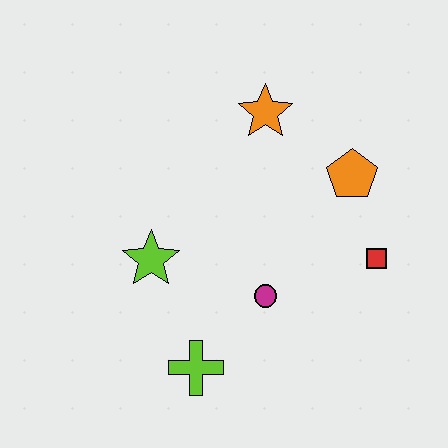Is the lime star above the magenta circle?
Yes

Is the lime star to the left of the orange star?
Yes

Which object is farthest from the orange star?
The lime cross is farthest from the orange star.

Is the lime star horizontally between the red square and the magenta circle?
No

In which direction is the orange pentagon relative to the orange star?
The orange pentagon is to the right of the orange star.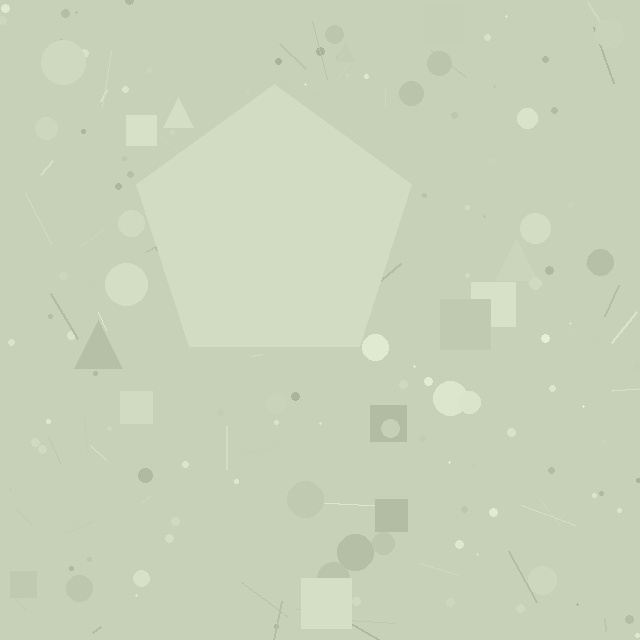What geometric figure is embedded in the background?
A pentagon is embedded in the background.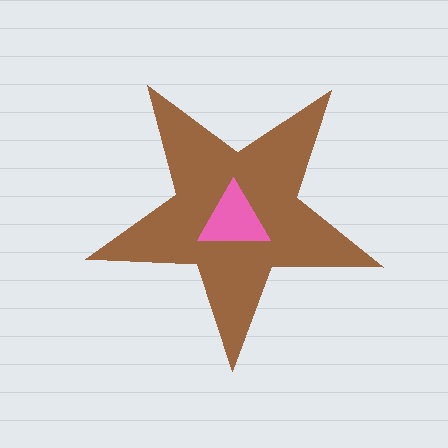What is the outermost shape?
The brown star.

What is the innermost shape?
The pink triangle.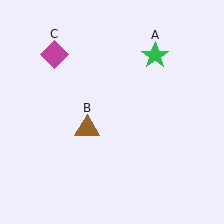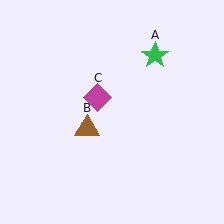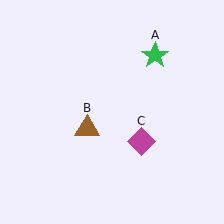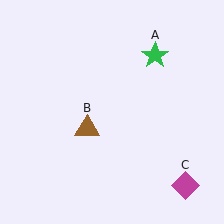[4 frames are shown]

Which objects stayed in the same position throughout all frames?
Green star (object A) and brown triangle (object B) remained stationary.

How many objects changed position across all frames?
1 object changed position: magenta diamond (object C).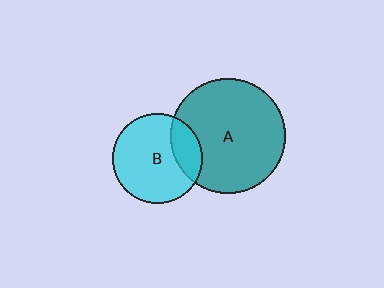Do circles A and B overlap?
Yes.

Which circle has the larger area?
Circle A (teal).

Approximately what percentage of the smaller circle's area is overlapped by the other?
Approximately 20%.